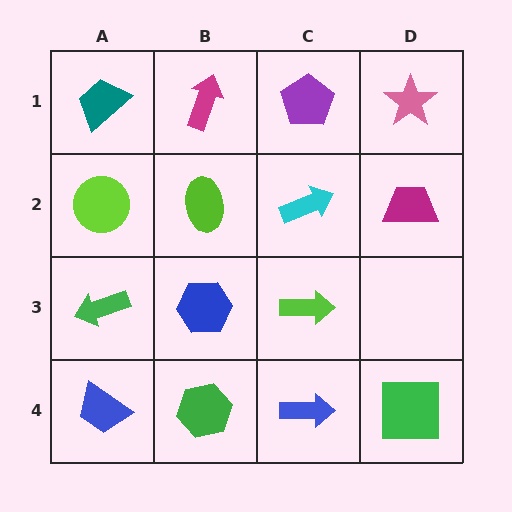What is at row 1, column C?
A purple pentagon.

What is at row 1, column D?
A pink star.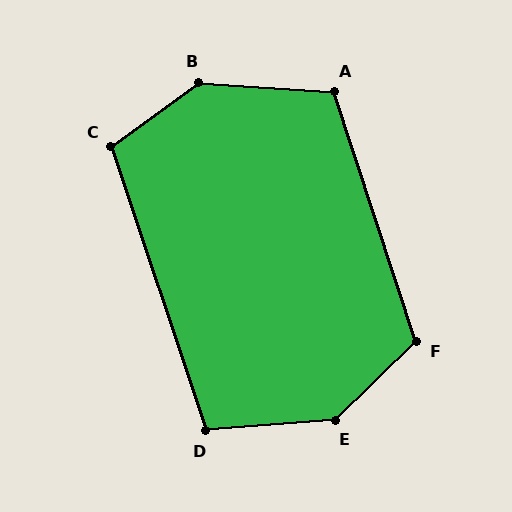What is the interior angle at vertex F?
Approximately 116 degrees (obtuse).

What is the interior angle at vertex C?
Approximately 107 degrees (obtuse).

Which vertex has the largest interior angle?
E, at approximately 141 degrees.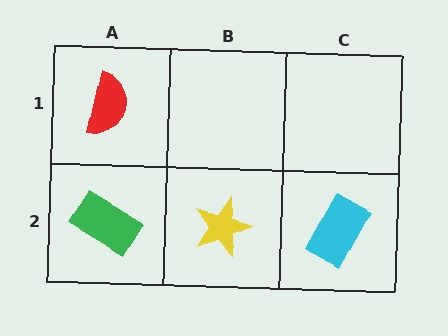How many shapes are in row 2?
3 shapes.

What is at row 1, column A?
A red semicircle.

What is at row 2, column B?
A yellow star.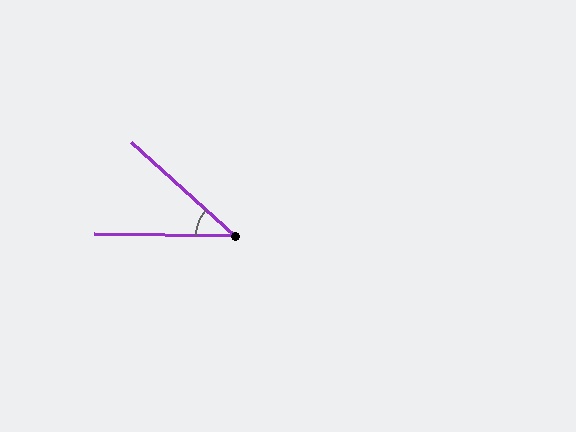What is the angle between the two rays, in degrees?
Approximately 41 degrees.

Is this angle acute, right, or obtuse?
It is acute.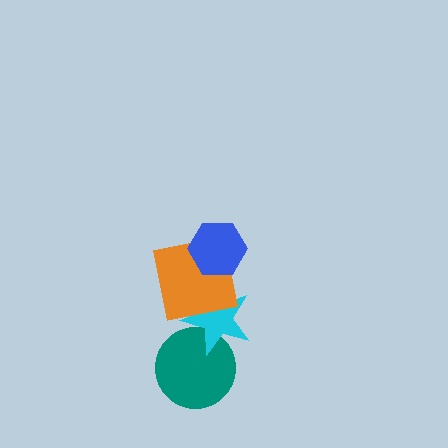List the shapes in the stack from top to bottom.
From top to bottom: the blue hexagon, the orange square, the cyan star, the teal circle.